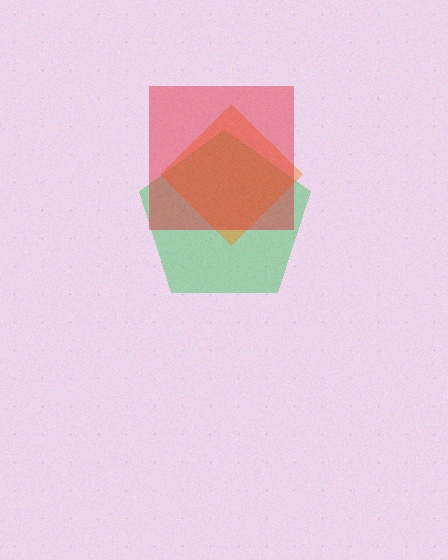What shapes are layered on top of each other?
The layered shapes are: a green pentagon, an orange diamond, a red square.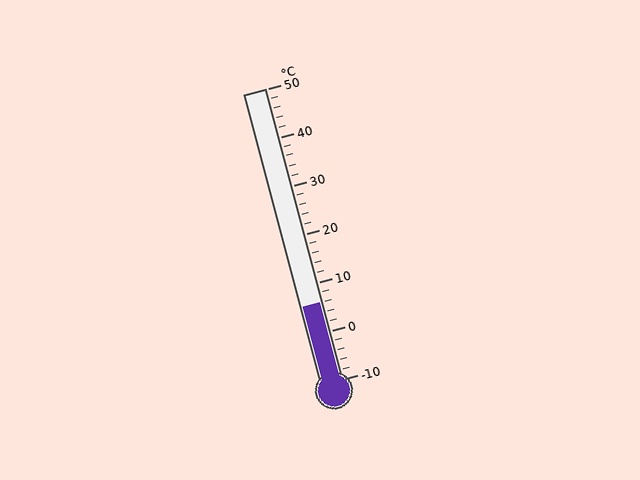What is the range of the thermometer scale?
The thermometer scale ranges from -10°C to 50°C.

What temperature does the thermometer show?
The thermometer shows approximately 6°C.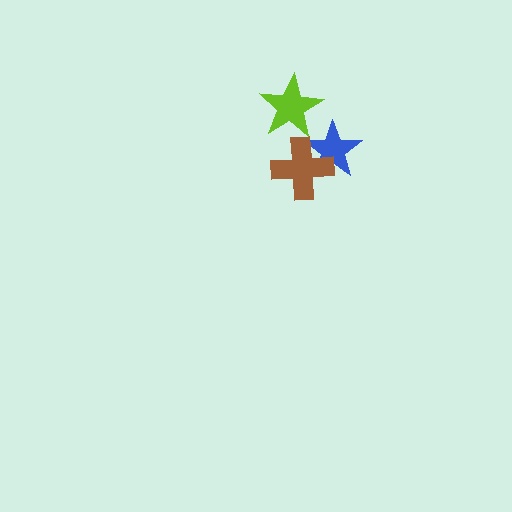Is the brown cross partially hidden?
No, no other shape covers it.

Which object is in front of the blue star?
The brown cross is in front of the blue star.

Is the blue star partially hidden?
Yes, it is partially covered by another shape.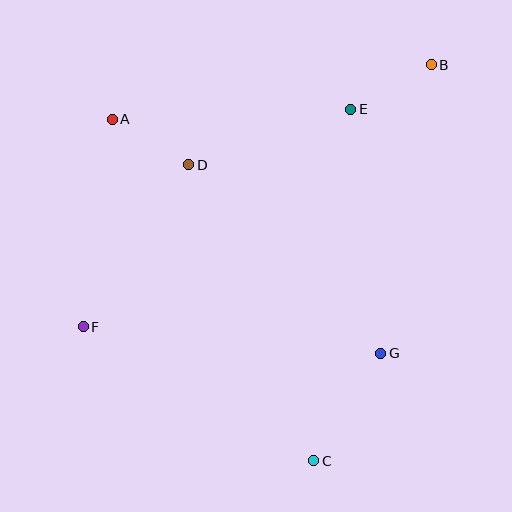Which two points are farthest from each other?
Points B and F are farthest from each other.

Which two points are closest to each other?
Points A and D are closest to each other.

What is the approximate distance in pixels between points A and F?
The distance between A and F is approximately 210 pixels.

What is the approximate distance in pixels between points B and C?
The distance between B and C is approximately 413 pixels.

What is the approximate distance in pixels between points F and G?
The distance between F and G is approximately 299 pixels.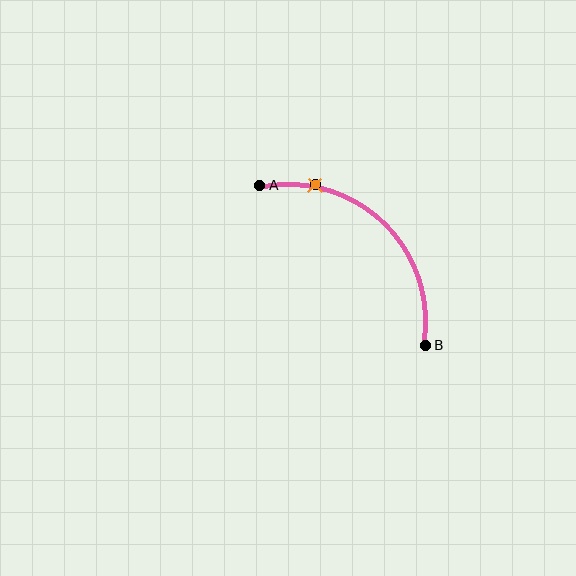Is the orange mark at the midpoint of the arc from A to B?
No. The orange mark lies on the arc but is closer to endpoint A. The arc midpoint would be at the point on the curve equidistant along the arc from both A and B.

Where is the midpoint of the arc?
The arc midpoint is the point on the curve farthest from the straight line joining A and B. It sits above and to the right of that line.